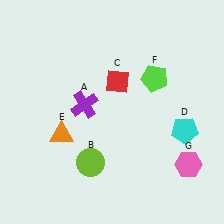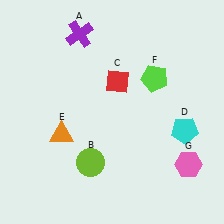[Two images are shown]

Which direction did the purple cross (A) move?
The purple cross (A) moved up.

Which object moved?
The purple cross (A) moved up.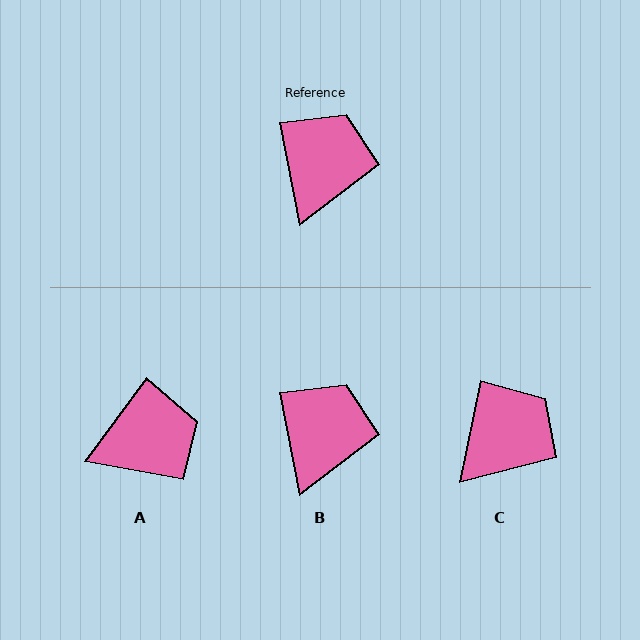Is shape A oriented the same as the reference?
No, it is off by about 48 degrees.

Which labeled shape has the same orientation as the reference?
B.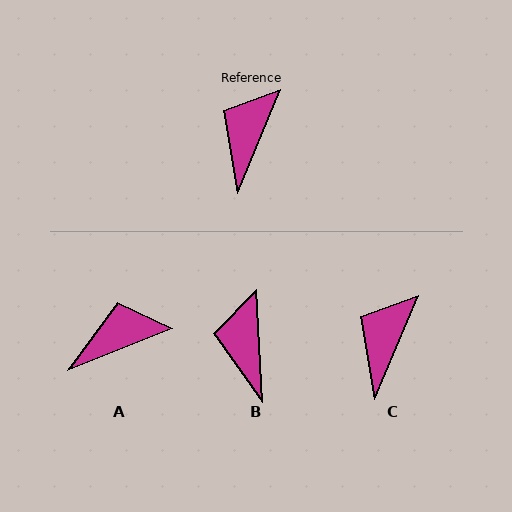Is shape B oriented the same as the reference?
No, it is off by about 26 degrees.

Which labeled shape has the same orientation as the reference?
C.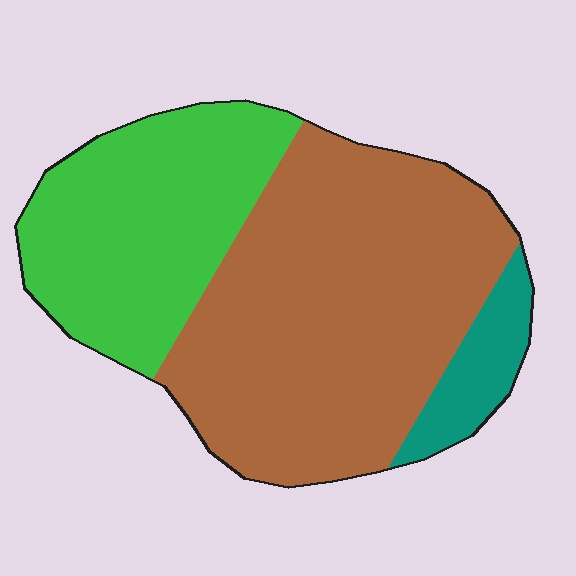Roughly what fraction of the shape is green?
Green takes up between a quarter and a half of the shape.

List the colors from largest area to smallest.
From largest to smallest: brown, green, teal.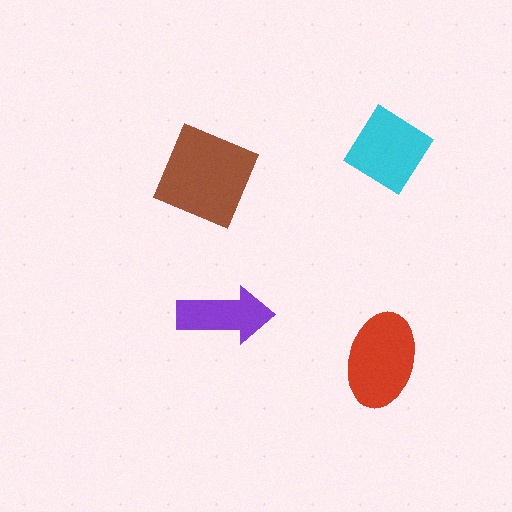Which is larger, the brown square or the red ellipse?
The brown square.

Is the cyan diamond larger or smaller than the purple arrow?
Larger.